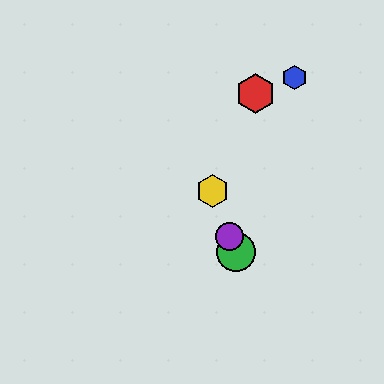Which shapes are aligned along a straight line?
The green circle, the yellow hexagon, the purple circle are aligned along a straight line.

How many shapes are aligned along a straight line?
3 shapes (the green circle, the yellow hexagon, the purple circle) are aligned along a straight line.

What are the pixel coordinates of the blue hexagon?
The blue hexagon is at (295, 77).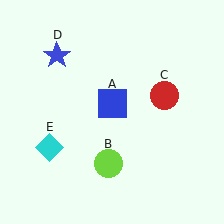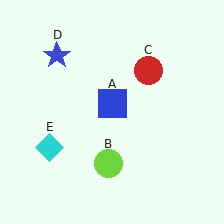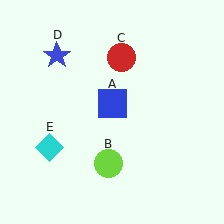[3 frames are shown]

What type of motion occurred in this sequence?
The red circle (object C) rotated counterclockwise around the center of the scene.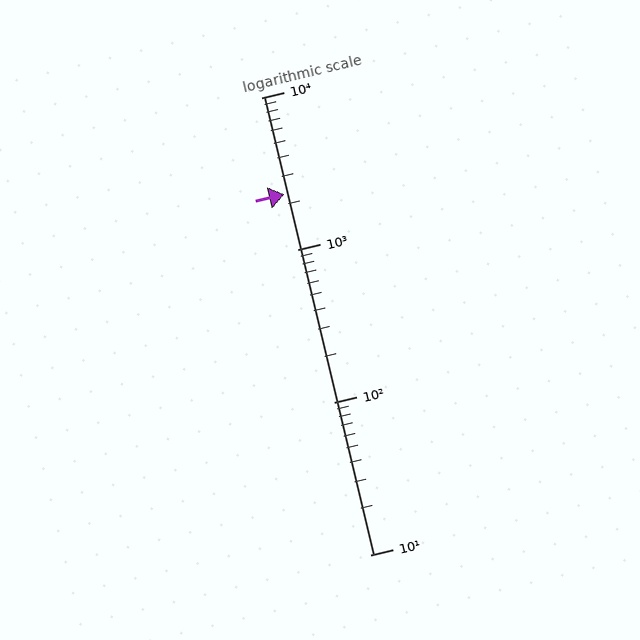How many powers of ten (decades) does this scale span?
The scale spans 3 decades, from 10 to 10000.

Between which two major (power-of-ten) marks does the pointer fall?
The pointer is between 1000 and 10000.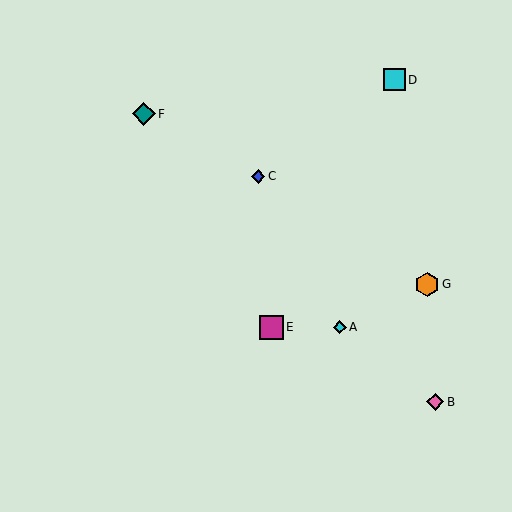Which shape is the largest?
The orange hexagon (labeled G) is the largest.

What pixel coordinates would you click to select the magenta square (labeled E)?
Click at (271, 327) to select the magenta square E.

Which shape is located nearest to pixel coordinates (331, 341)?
The cyan diamond (labeled A) at (340, 327) is nearest to that location.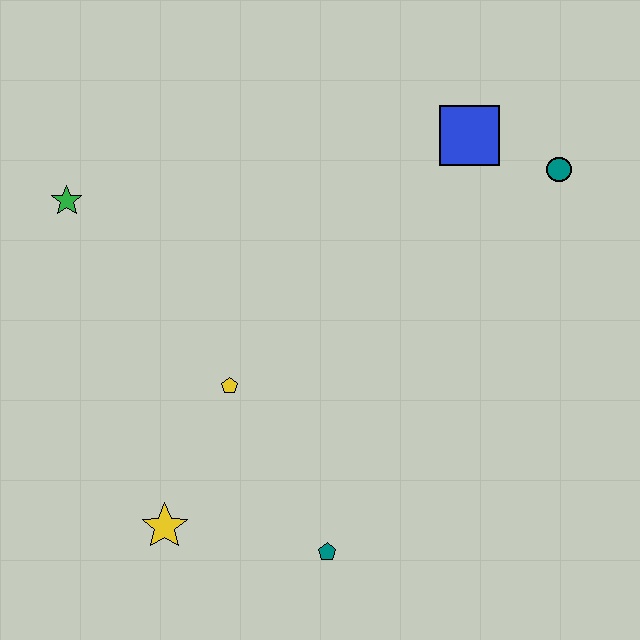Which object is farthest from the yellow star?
The teal circle is farthest from the yellow star.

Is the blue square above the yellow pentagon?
Yes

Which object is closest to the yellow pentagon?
The yellow star is closest to the yellow pentagon.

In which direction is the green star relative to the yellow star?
The green star is above the yellow star.